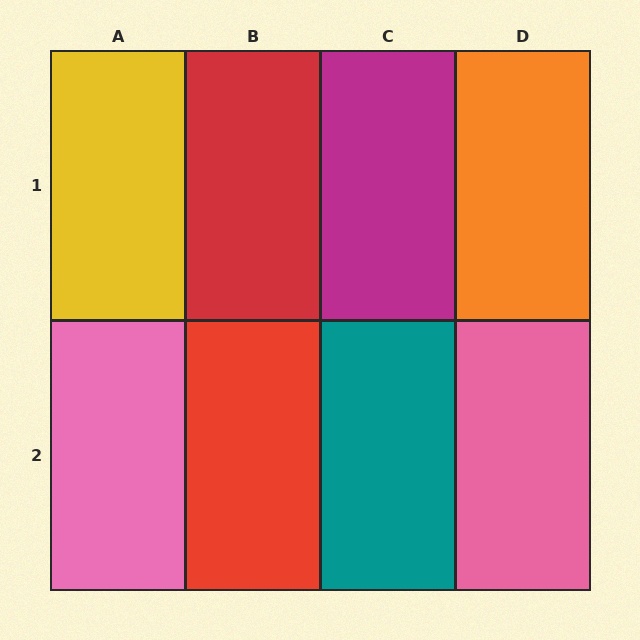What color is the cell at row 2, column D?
Pink.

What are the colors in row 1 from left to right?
Yellow, red, magenta, orange.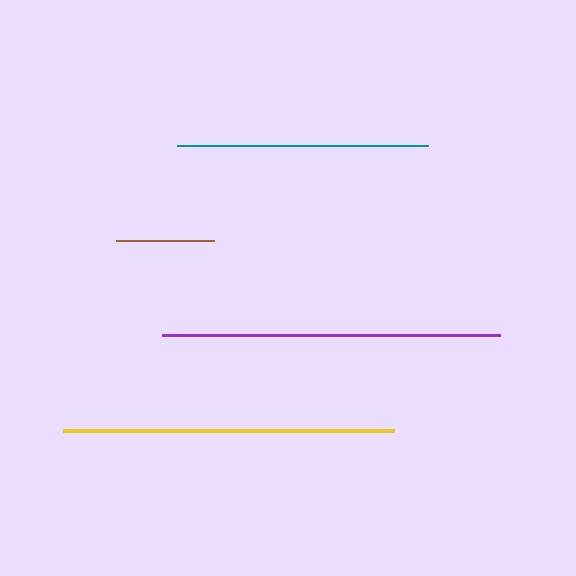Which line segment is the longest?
The purple line is the longest at approximately 338 pixels.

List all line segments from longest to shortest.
From longest to shortest: purple, yellow, teal, brown.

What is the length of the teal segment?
The teal segment is approximately 250 pixels long.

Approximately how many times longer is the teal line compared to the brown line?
The teal line is approximately 2.5 times the length of the brown line.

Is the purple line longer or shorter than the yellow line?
The purple line is longer than the yellow line.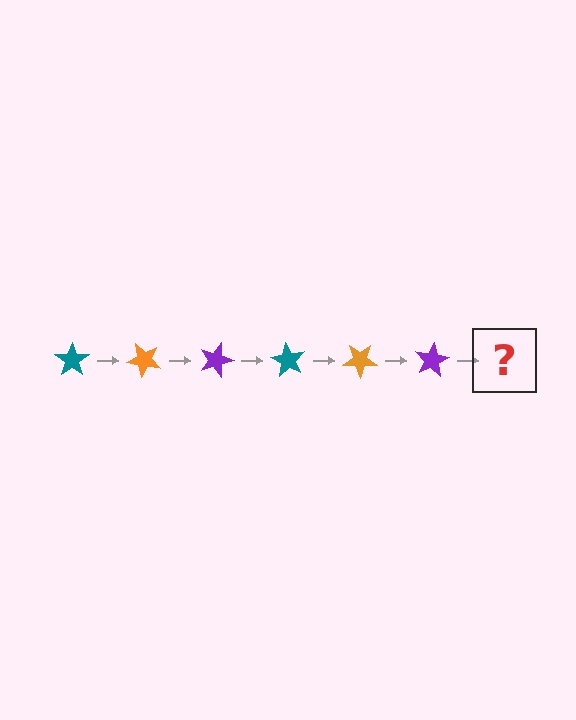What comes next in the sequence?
The next element should be a teal star, rotated 270 degrees from the start.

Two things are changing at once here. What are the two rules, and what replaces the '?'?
The two rules are that it rotates 45 degrees each step and the color cycles through teal, orange, and purple. The '?' should be a teal star, rotated 270 degrees from the start.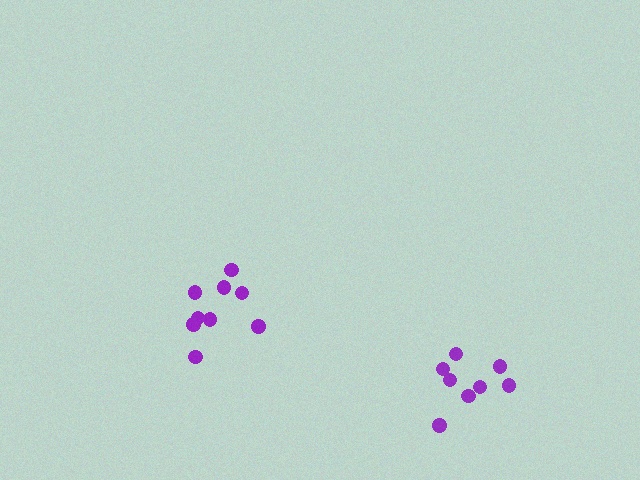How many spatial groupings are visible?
There are 2 spatial groupings.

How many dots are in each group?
Group 1: 9 dots, Group 2: 8 dots (17 total).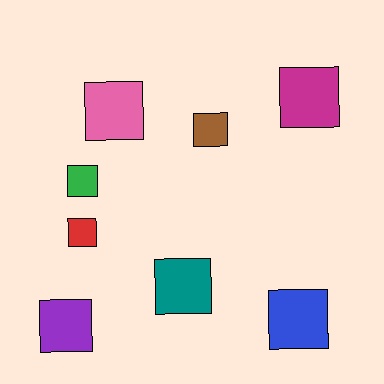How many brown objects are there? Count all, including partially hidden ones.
There is 1 brown object.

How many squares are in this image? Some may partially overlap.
There are 8 squares.